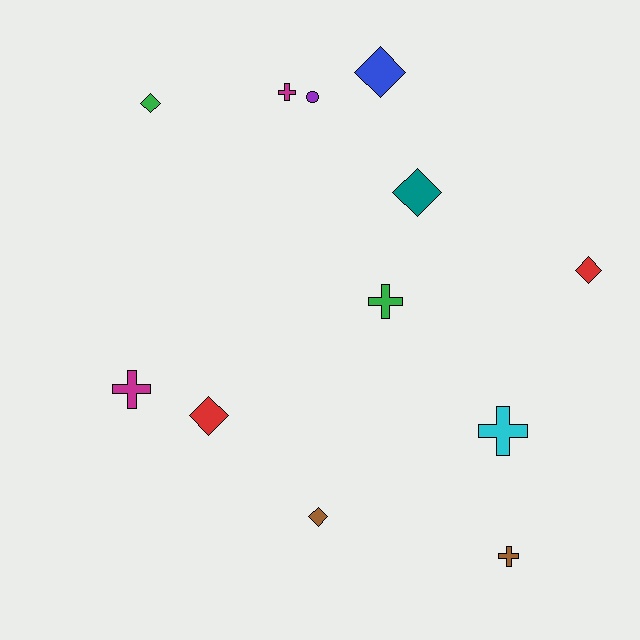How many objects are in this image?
There are 12 objects.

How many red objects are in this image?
There are 2 red objects.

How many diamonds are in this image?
There are 6 diamonds.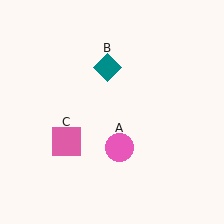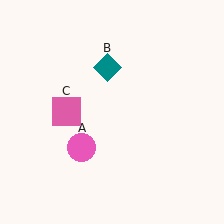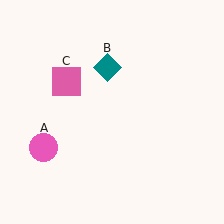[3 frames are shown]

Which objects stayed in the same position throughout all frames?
Teal diamond (object B) remained stationary.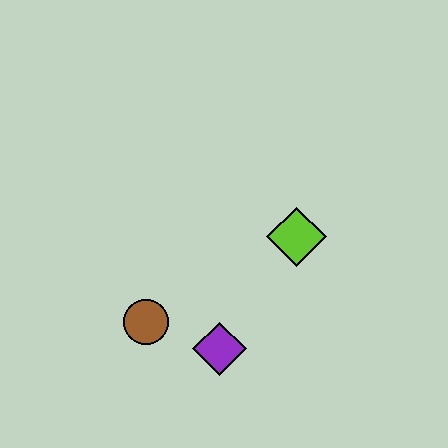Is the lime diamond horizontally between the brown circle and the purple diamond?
No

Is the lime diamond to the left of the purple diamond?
No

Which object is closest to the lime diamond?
The purple diamond is closest to the lime diamond.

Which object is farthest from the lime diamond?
The brown circle is farthest from the lime diamond.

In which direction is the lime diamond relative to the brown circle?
The lime diamond is to the right of the brown circle.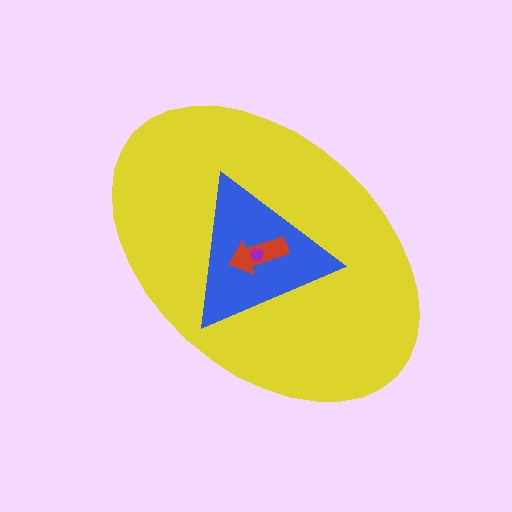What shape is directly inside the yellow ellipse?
The blue triangle.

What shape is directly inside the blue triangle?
The red arrow.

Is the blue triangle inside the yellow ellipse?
Yes.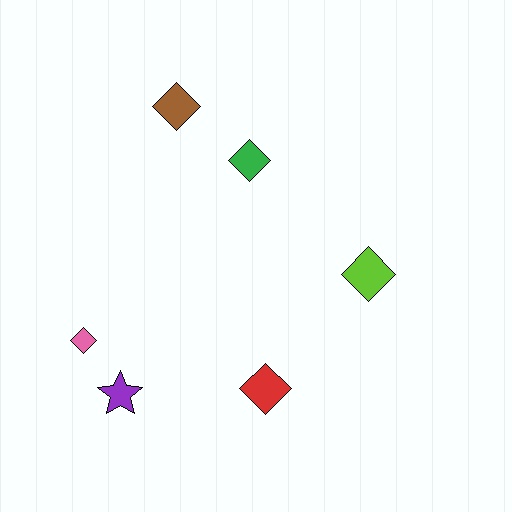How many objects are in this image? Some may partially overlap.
There are 6 objects.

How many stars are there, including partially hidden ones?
There is 1 star.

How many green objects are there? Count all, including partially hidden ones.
There is 1 green object.